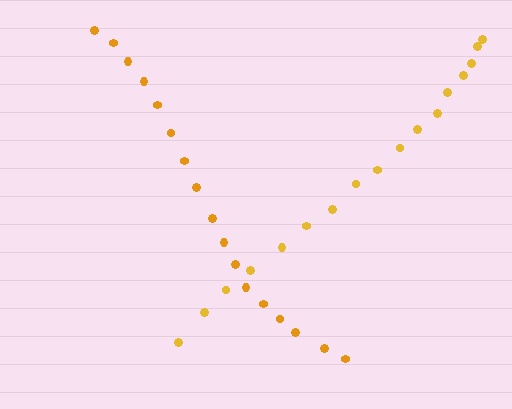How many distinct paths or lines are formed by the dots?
There are 2 distinct paths.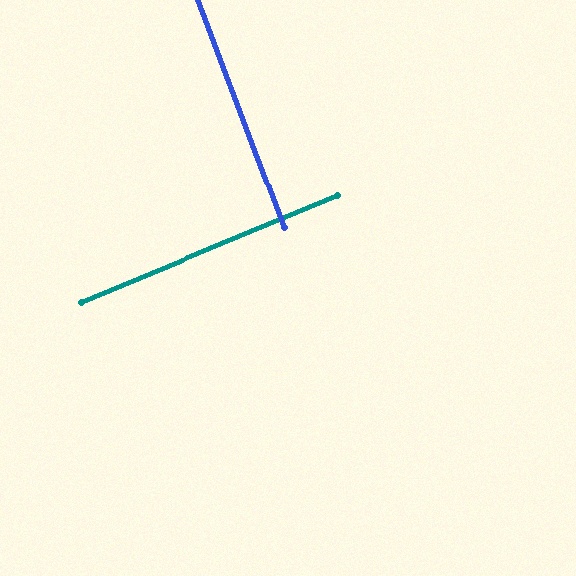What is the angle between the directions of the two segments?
Approximately 88 degrees.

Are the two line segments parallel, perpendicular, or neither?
Perpendicular — they meet at approximately 88°.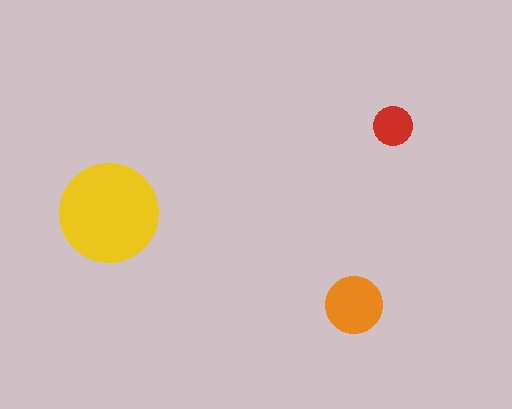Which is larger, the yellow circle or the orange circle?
The yellow one.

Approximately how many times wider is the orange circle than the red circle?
About 1.5 times wider.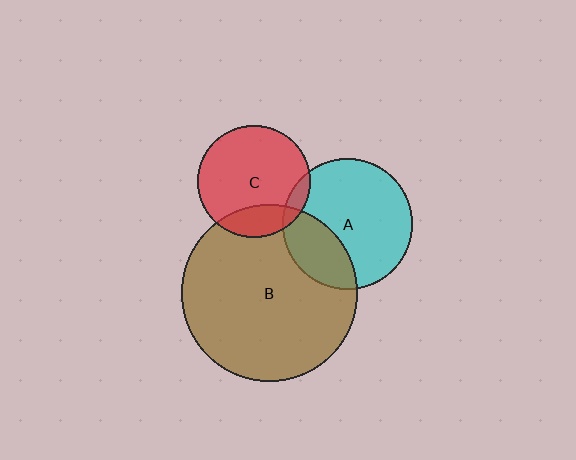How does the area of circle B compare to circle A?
Approximately 1.8 times.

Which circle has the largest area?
Circle B (brown).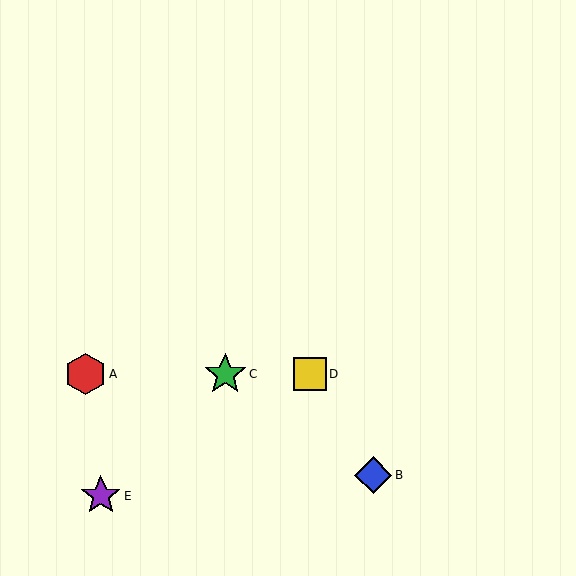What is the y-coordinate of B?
Object B is at y≈475.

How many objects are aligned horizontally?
3 objects (A, C, D) are aligned horizontally.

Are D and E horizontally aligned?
No, D is at y≈374 and E is at y≈496.